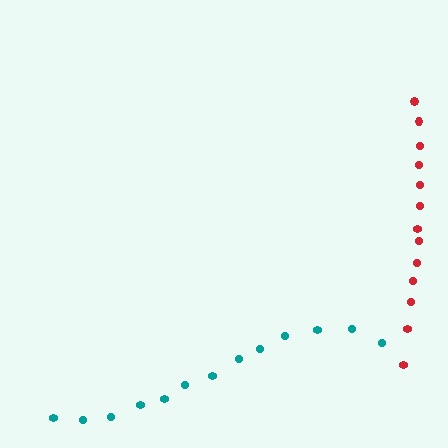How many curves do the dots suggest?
There are 2 distinct paths.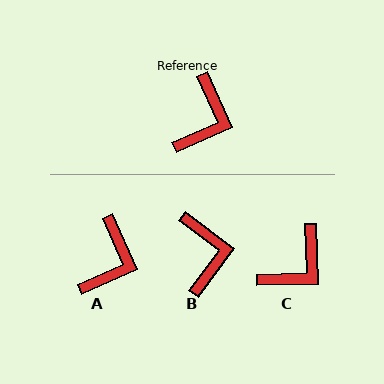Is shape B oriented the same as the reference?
No, it is off by about 29 degrees.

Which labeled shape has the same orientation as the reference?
A.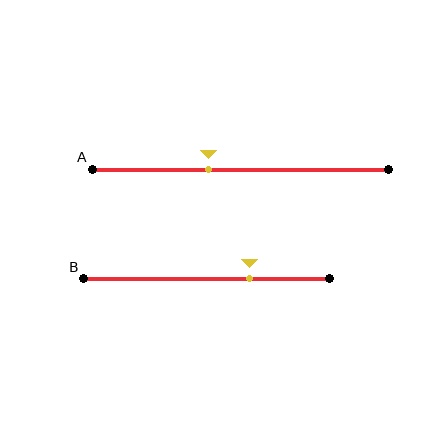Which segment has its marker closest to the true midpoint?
Segment A has its marker closest to the true midpoint.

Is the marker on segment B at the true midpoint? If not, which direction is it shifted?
No, the marker on segment B is shifted to the right by about 17% of the segment length.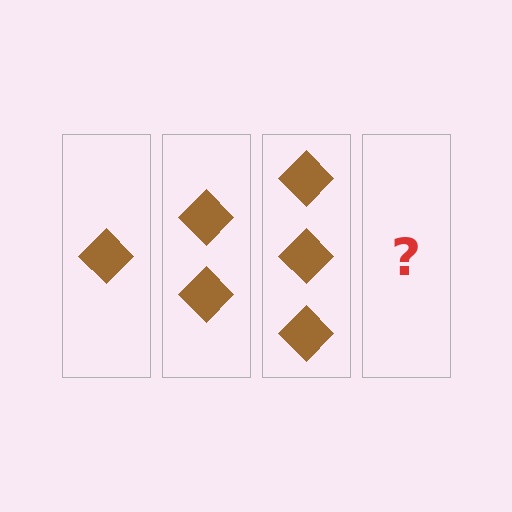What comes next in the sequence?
The next element should be 4 diamonds.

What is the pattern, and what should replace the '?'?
The pattern is that each step adds one more diamond. The '?' should be 4 diamonds.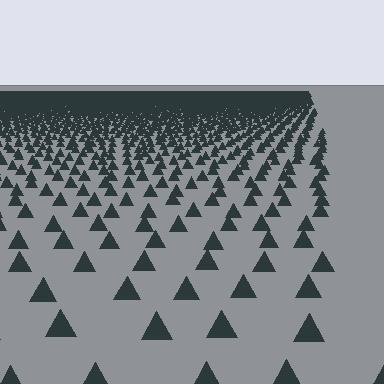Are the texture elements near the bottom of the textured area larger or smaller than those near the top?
Larger. Near the bottom, elements are closer to the viewer and appear at a bigger on-screen size.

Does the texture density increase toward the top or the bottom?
Density increases toward the top.